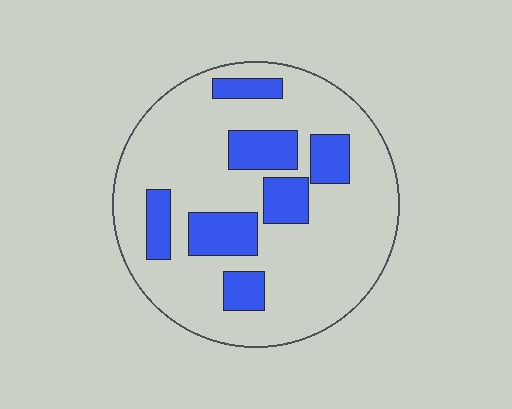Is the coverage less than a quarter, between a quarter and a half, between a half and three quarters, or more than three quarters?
Less than a quarter.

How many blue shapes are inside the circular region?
7.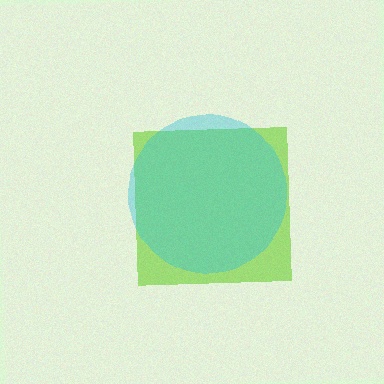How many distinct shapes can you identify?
There are 2 distinct shapes: a lime square, a cyan circle.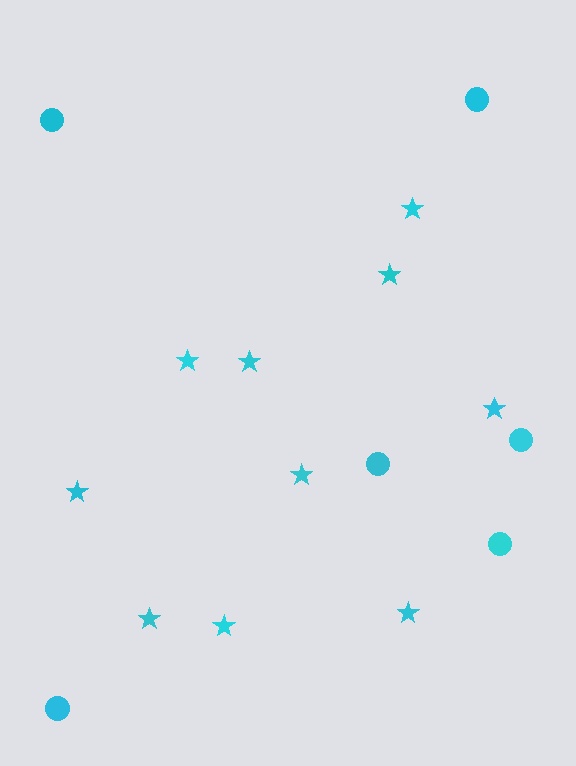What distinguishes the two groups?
There are 2 groups: one group of stars (10) and one group of circles (6).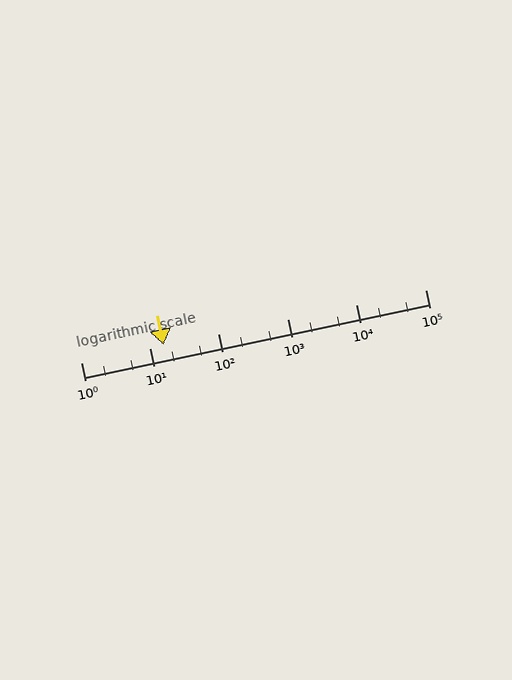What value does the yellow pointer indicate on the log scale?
The pointer indicates approximately 16.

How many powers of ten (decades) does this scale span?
The scale spans 5 decades, from 1 to 100000.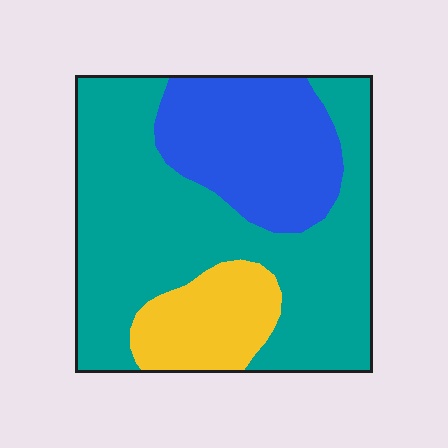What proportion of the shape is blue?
Blue takes up about one quarter (1/4) of the shape.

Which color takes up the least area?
Yellow, at roughly 15%.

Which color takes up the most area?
Teal, at roughly 60%.